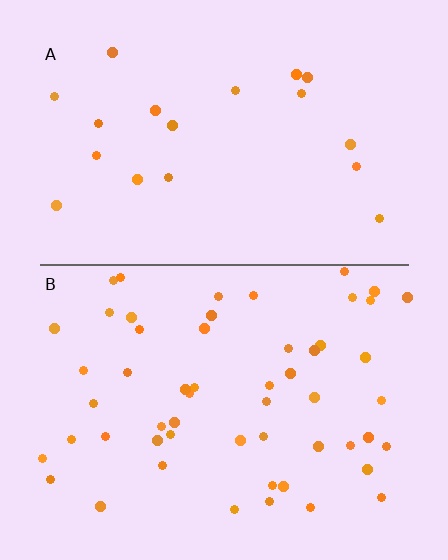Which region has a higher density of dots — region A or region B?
B (the bottom).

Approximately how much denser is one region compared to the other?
Approximately 2.9× — region B over region A.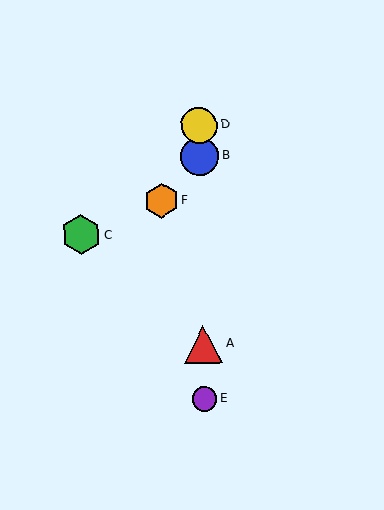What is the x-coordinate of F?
Object F is at x≈161.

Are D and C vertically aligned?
No, D is at x≈199 and C is at x≈81.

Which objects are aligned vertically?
Objects A, B, D, E are aligned vertically.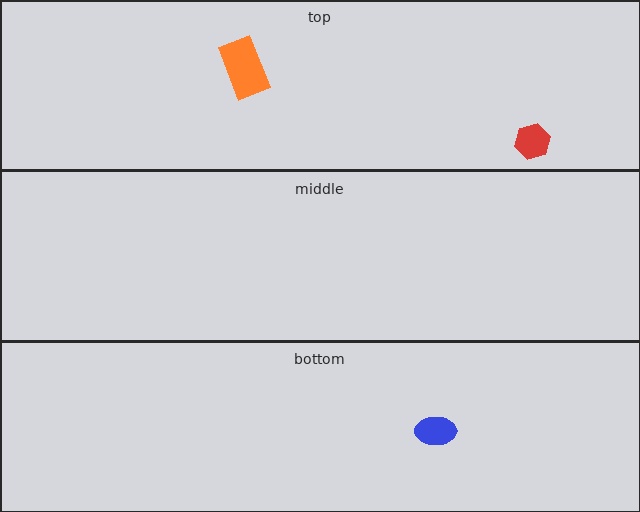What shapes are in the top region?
The orange rectangle, the red hexagon.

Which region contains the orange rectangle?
The top region.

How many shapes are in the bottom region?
1.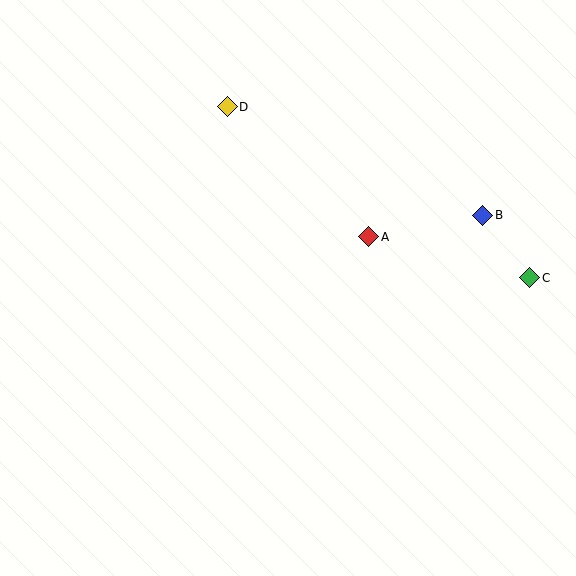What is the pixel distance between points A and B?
The distance between A and B is 116 pixels.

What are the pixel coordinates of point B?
Point B is at (483, 216).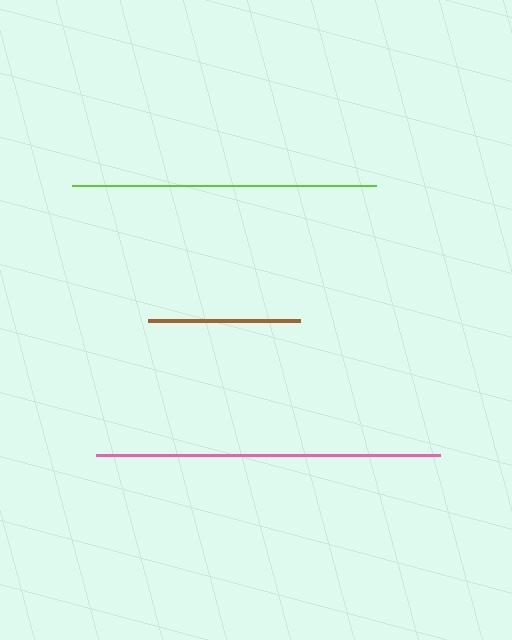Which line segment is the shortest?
The brown line is the shortest at approximately 153 pixels.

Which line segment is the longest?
The pink line is the longest at approximately 343 pixels.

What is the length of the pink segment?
The pink segment is approximately 343 pixels long.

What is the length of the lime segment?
The lime segment is approximately 305 pixels long.